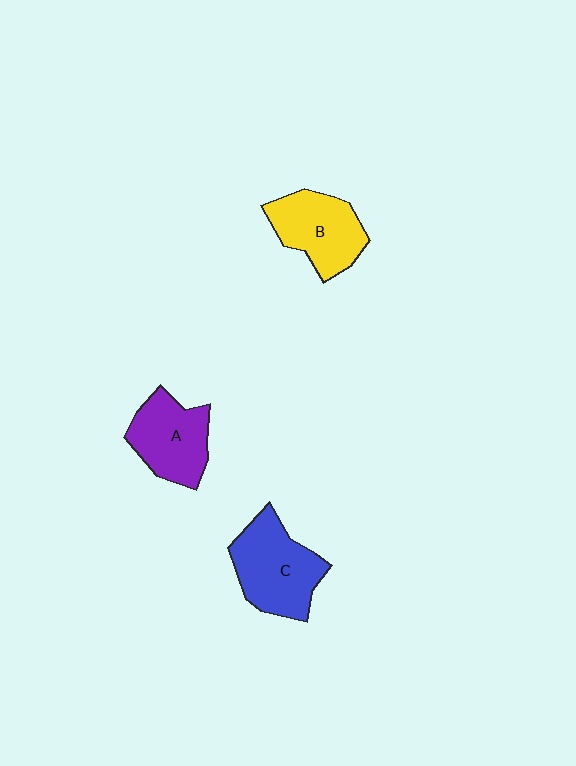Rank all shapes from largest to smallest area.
From largest to smallest: C (blue), B (yellow), A (purple).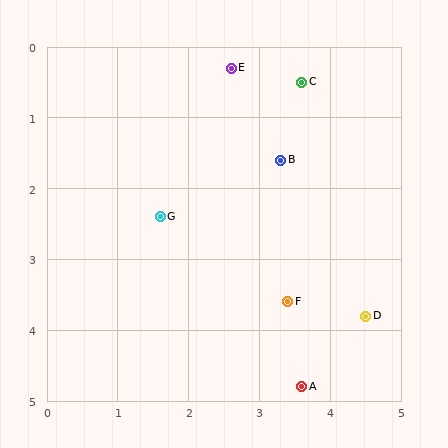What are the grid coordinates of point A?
Point A is at approximately (3.6, 4.8).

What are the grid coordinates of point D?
Point D is at approximately (4.5, 3.8).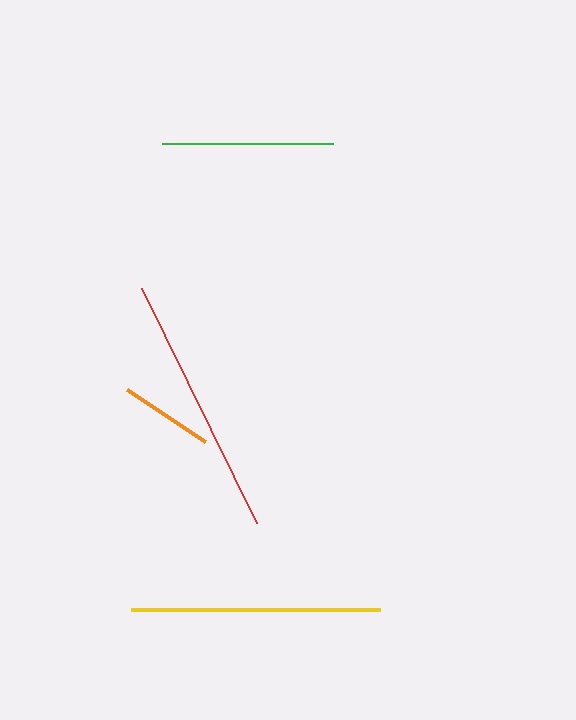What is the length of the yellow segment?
The yellow segment is approximately 249 pixels long.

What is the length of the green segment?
The green segment is approximately 171 pixels long.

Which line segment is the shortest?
The orange line is the shortest at approximately 94 pixels.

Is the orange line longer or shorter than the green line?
The green line is longer than the orange line.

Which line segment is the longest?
The red line is the longest at approximately 261 pixels.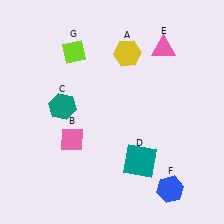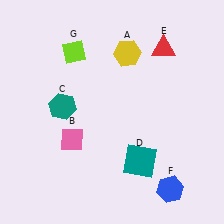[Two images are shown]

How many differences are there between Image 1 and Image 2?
There is 1 difference between the two images.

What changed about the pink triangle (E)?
In Image 1, E is pink. In Image 2, it changed to red.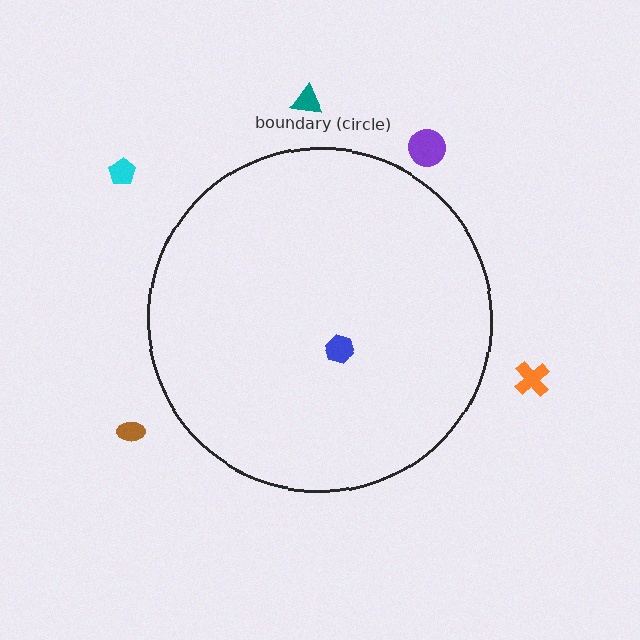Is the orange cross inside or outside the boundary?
Outside.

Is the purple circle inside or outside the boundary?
Outside.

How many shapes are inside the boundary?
1 inside, 5 outside.